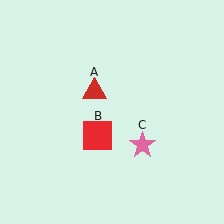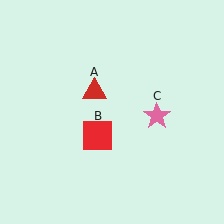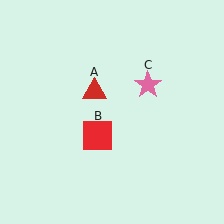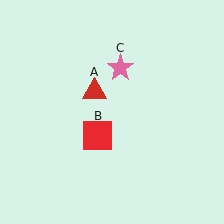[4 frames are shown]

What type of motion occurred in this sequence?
The pink star (object C) rotated counterclockwise around the center of the scene.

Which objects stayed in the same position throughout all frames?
Red triangle (object A) and red square (object B) remained stationary.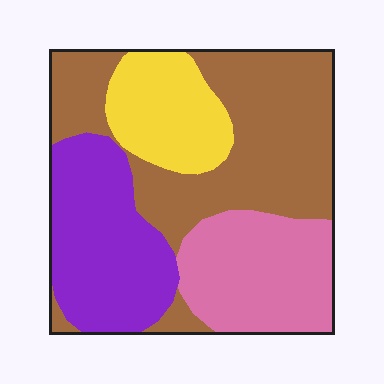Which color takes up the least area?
Yellow, at roughly 15%.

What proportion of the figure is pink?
Pink covers 22% of the figure.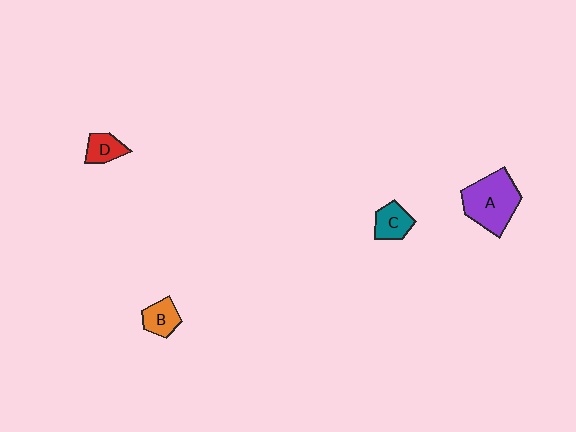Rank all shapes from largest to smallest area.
From largest to smallest: A (purple), C (teal), B (orange), D (red).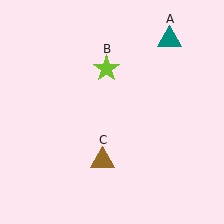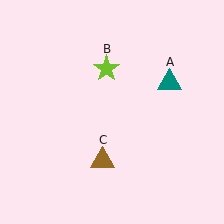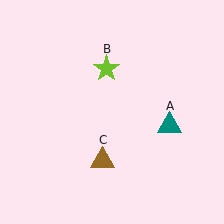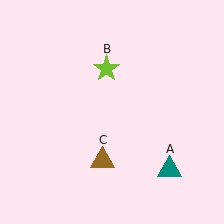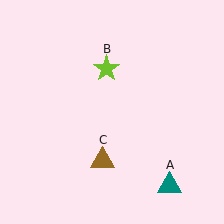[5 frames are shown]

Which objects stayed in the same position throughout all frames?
Lime star (object B) and brown triangle (object C) remained stationary.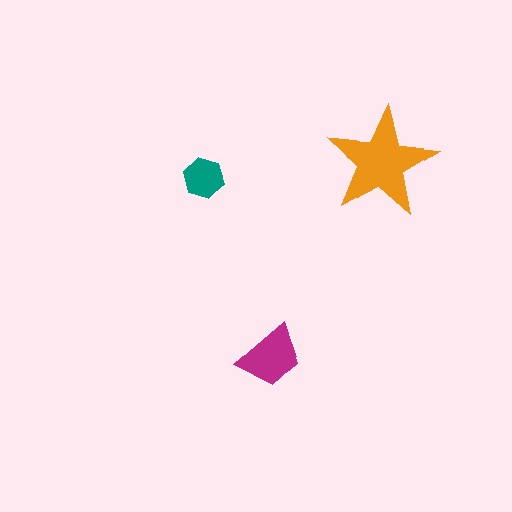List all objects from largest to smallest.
The orange star, the magenta trapezoid, the teal hexagon.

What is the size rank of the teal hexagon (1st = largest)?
3rd.